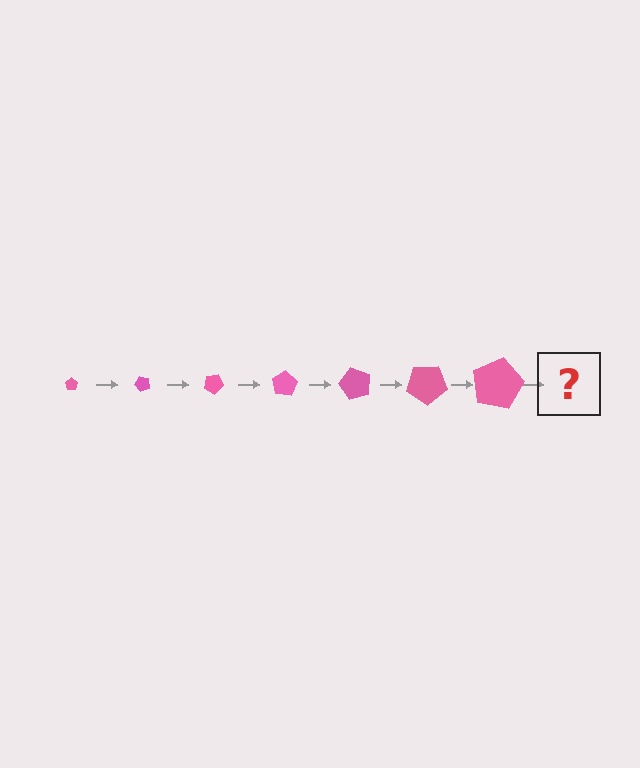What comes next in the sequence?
The next element should be a pentagon, larger than the previous one and rotated 350 degrees from the start.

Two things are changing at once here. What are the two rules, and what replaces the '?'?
The two rules are that the pentagon grows larger each step and it rotates 50 degrees each step. The '?' should be a pentagon, larger than the previous one and rotated 350 degrees from the start.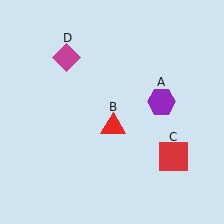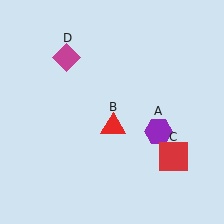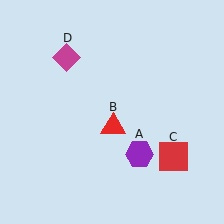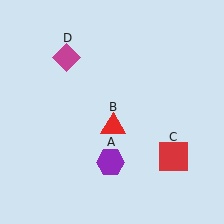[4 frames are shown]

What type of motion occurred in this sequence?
The purple hexagon (object A) rotated clockwise around the center of the scene.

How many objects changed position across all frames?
1 object changed position: purple hexagon (object A).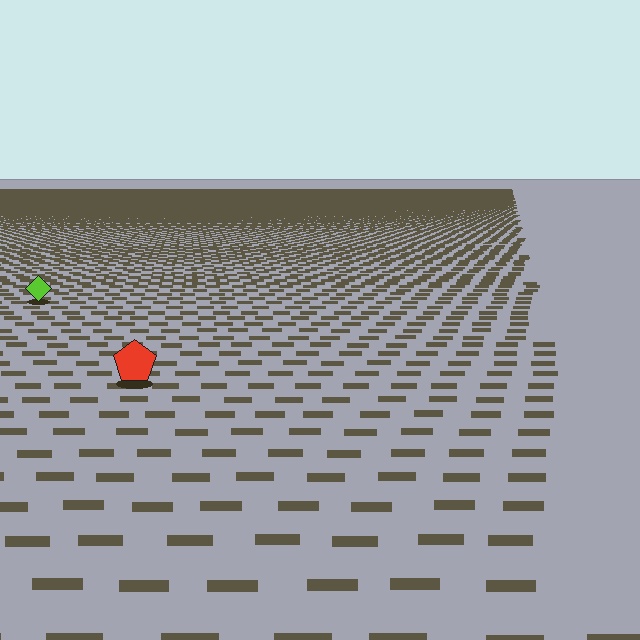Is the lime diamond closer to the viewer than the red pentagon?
No. The red pentagon is closer — you can tell from the texture gradient: the ground texture is coarser near it.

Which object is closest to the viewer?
The red pentagon is closest. The texture marks near it are larger and more spread out.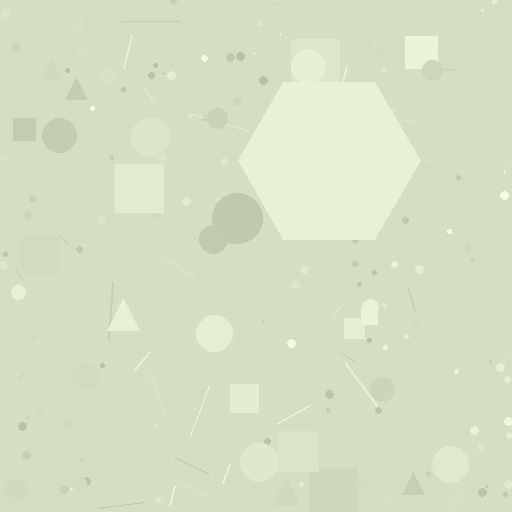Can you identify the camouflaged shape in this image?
The camouflaged shape is a hexagon.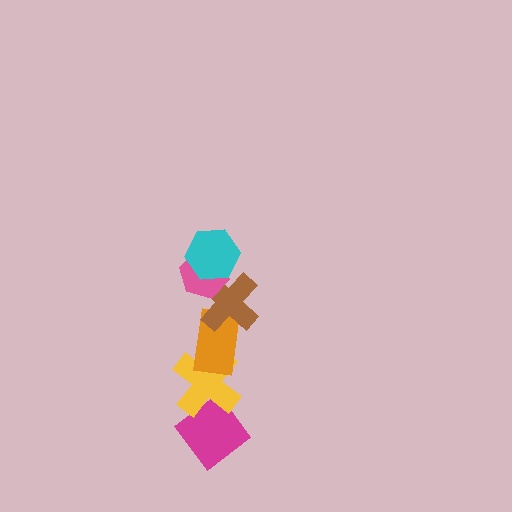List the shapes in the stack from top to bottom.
From top to bottom: the cyan hexagon, the pink hexagon, the brown cross, the orange rectangle, the yellow cross, the magenta diamond.